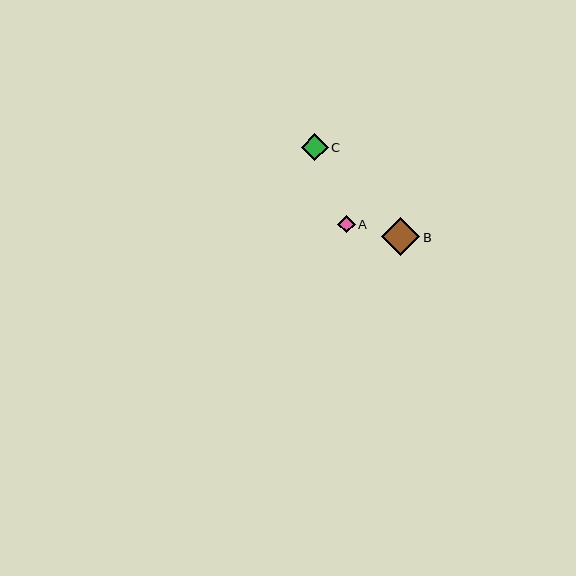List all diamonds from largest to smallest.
From largest to smallest: B, C, A.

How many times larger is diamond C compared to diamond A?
Diamond C is approximately 1.5 times the size of diamond A.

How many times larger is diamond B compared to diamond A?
Diamond B is approximately 2.1 times the size of diamond A.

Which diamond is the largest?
Diamond B is the largest with a size of approximately 38 pixels.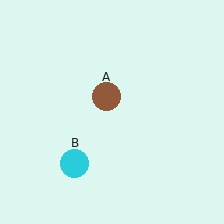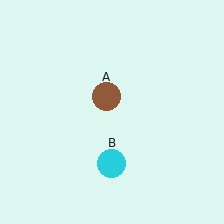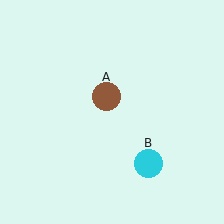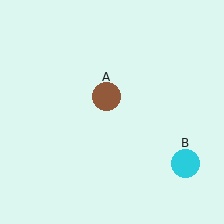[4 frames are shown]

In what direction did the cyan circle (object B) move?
The cyan circle (object B) moved right.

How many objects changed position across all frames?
1 object changed position: cyan circle (object B).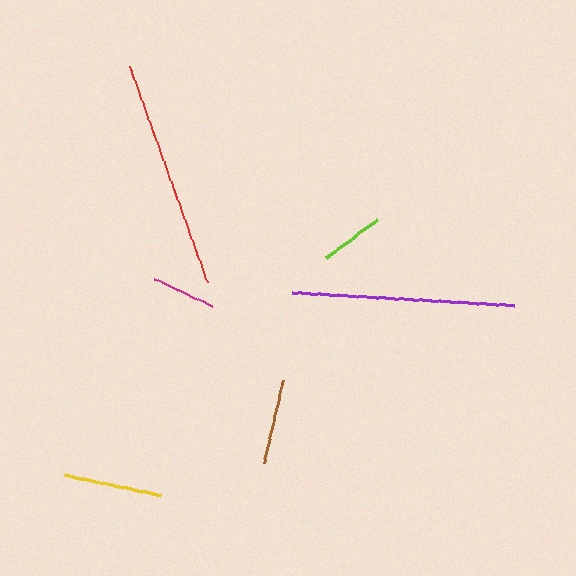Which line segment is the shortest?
The magenta line is the shortest at approximately 63 pixels.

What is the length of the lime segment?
The lime segment is approximately 64 pixels long.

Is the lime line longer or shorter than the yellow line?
The yellow line is longer than the lime line.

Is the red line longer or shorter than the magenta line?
The red line is longer than the magenta line.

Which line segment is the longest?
The red line is the longest at approximately 231 pixels.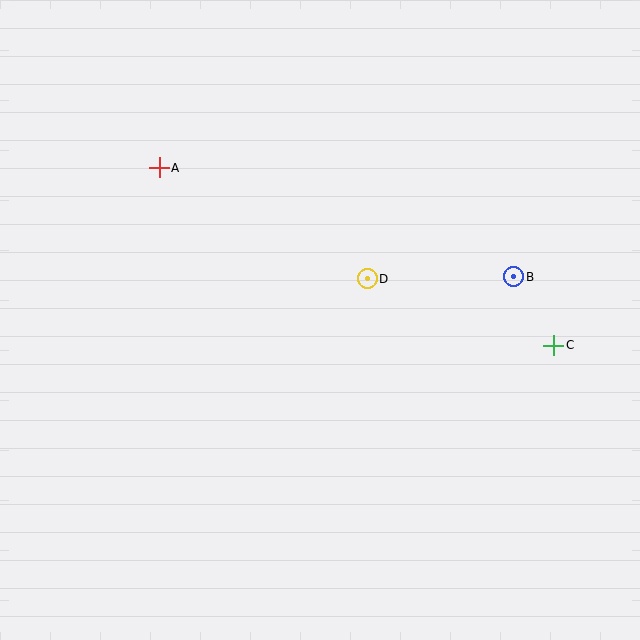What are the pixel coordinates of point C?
Point C is at (554, 345).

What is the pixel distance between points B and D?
The distance between B and D is 146 pixels.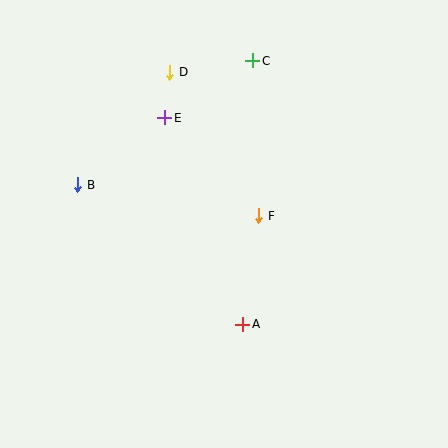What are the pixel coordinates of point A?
Point A is at (243, 324).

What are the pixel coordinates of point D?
Point D is at (170, 72).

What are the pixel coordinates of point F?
Point F is at (259, 216).